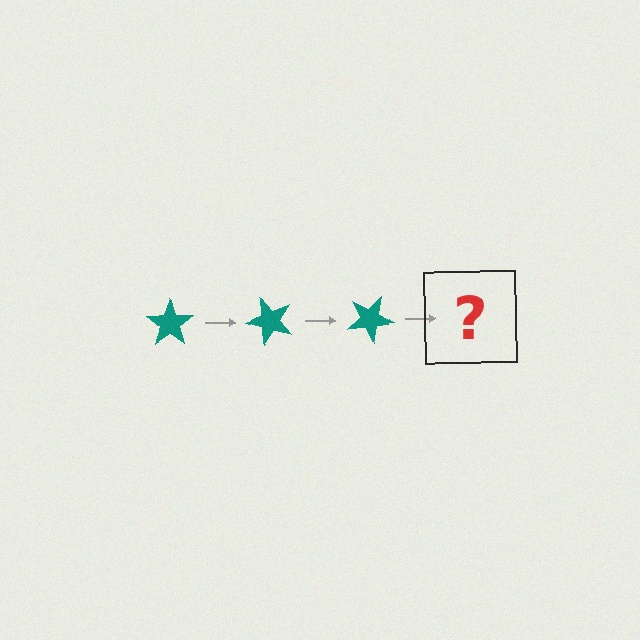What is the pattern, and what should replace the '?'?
The pattern is that the star rotates 50 degrees each step. The '?' should be a teal star rotated 150 degrees.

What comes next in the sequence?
The next element should be a teal star rotated 150 degrees.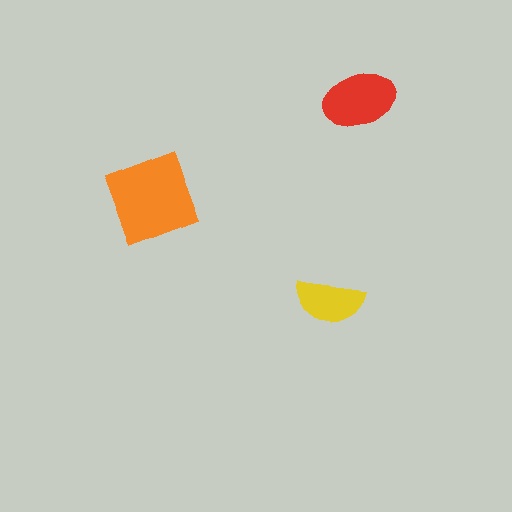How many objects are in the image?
There are 3 objects in the image.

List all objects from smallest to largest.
The yellow semicircle, the red ellipse, the orange diamond.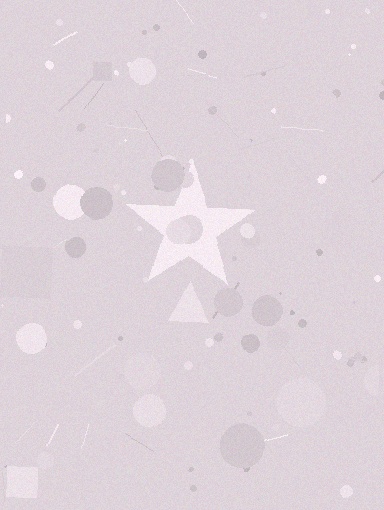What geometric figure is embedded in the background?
A star is embedded in the background.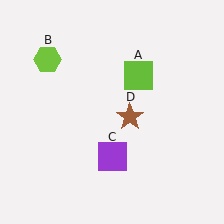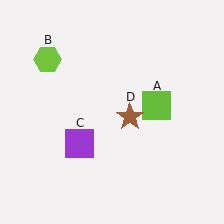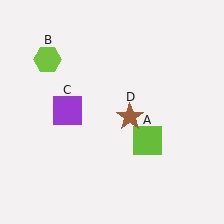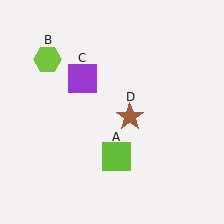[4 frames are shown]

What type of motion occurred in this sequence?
The lime square (object A), purple square (object C) rotated clockwise around the center of the scene.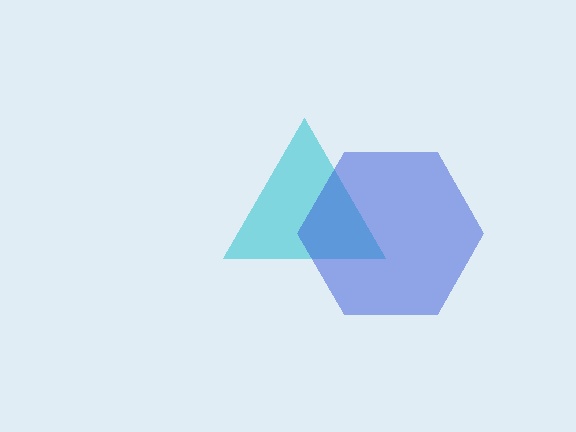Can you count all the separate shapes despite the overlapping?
Yes, there are 2 separate shapes.